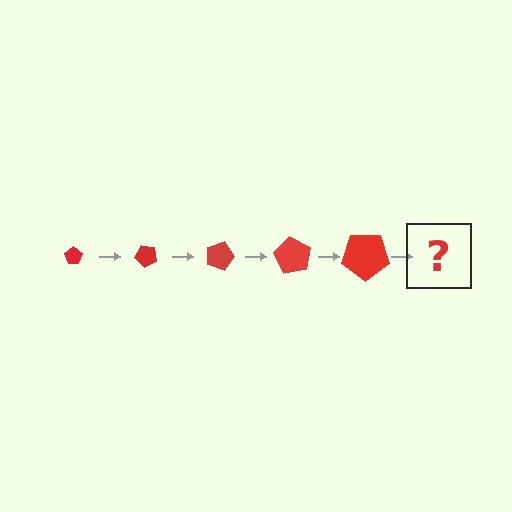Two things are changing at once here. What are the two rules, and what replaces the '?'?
The two rules are that the pentagon grows larger each step and it rotates 45 degrees each step. The '?' should be a pentagon, larger than the previous one and rotated 225 degrees from the start.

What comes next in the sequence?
The next element should be a pentagon, larger than the previous one and rotated 225 degrees from the start.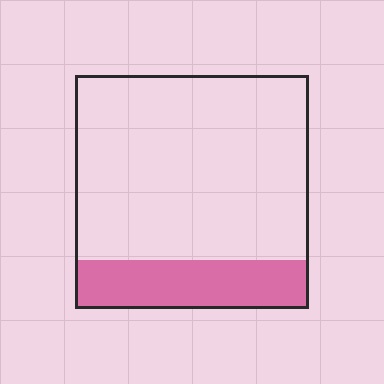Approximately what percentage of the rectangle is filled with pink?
Approximately 20%.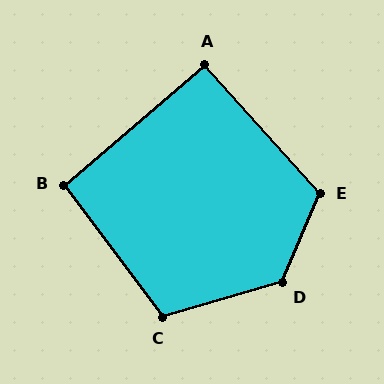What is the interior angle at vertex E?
Approximately 115 degrees (obtuse).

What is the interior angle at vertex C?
Approximately 111 degrees (obtuse).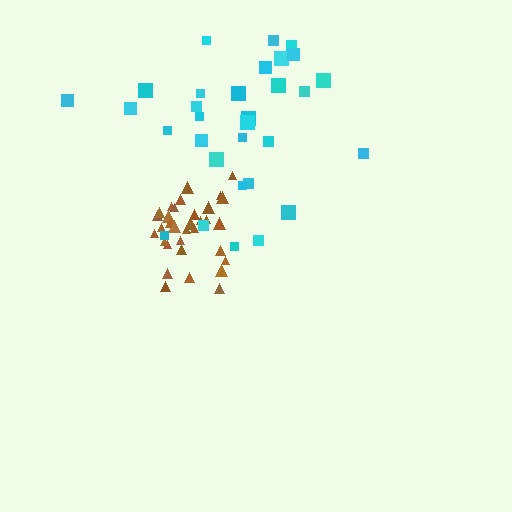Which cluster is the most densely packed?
Brown.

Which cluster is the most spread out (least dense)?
Cyan.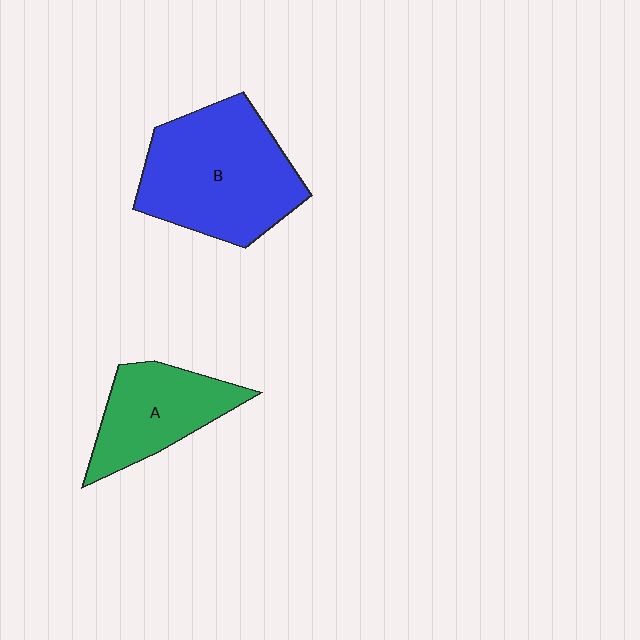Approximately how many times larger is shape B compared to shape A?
Approximately 1.6 times.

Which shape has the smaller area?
Shape A (green).